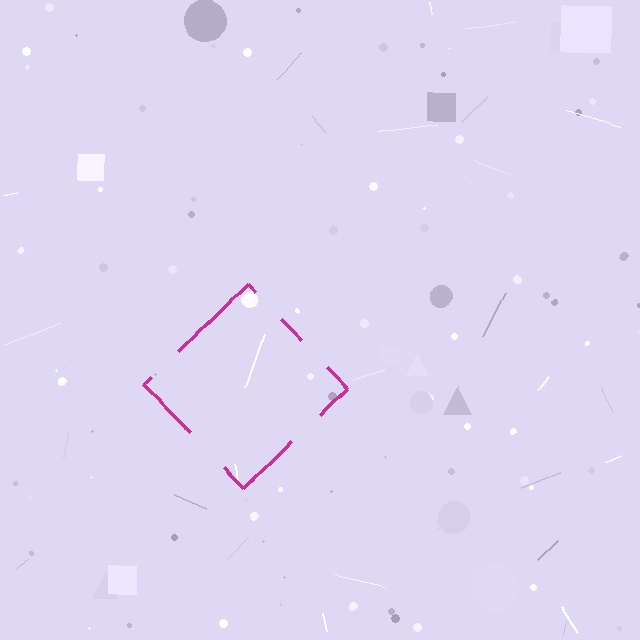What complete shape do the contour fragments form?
The contour fragments form a diamond.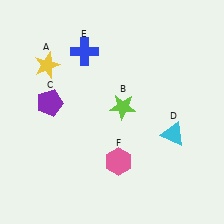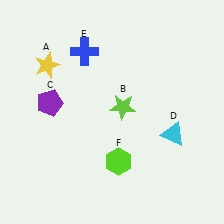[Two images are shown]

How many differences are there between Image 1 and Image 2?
There is 1 difference between the two images.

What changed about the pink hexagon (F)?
In Image 1, F is pink. In Image 2, it changed to lime.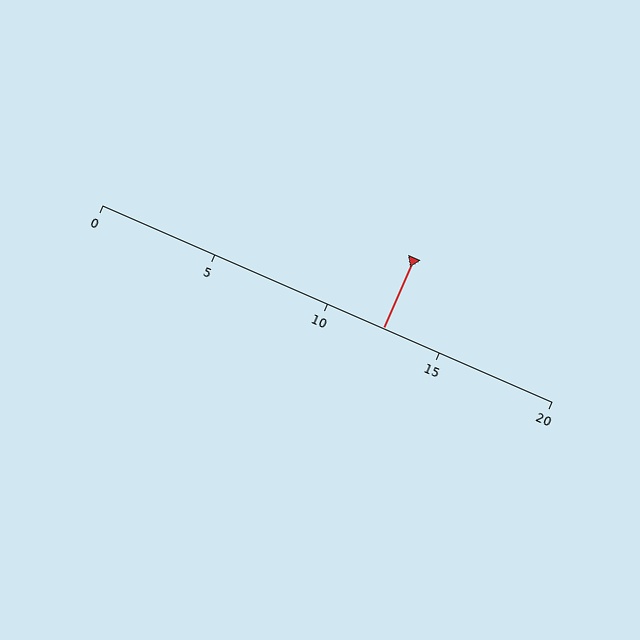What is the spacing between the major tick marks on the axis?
The major ticks are spaced 5 apart.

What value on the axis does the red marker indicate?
The marker indicates approximately 12.5.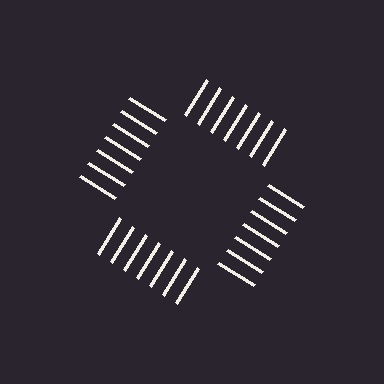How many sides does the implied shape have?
4 sides — the line-ends trace a square.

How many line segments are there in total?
28 — 7 along each of the 4 edges.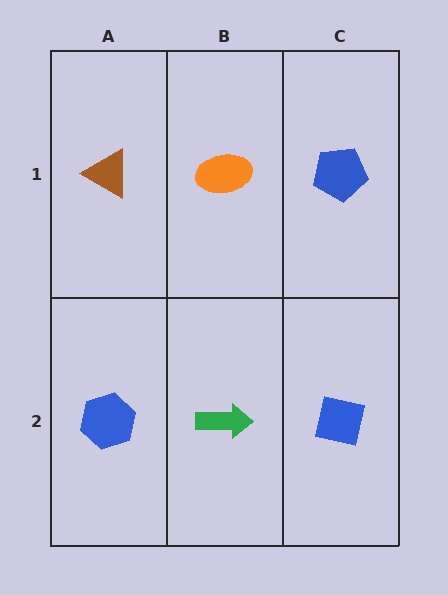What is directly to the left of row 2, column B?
A blue hexagon.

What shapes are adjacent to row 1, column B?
A green arrow (row 2, column B), a brown triangle (row 1, column A), a blue pentagon (row 1, column C).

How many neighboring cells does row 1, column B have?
3.